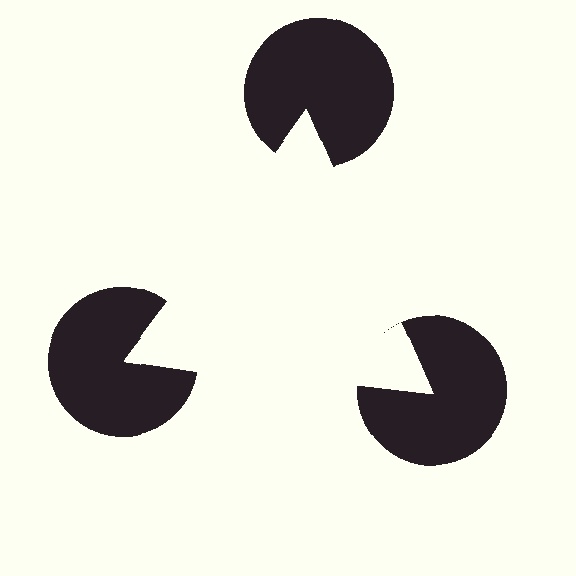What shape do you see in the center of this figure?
An illusory triangle — its edges are inferred from the aligned wedge cuts in the pac-man discs, not physically drawn.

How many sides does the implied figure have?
3 sides.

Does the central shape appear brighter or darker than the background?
It typically appears slightly brighter than the background, even though no actual brightness change is drawn.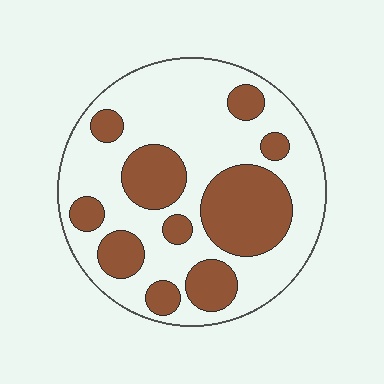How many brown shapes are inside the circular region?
10.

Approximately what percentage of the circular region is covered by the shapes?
Approximately 35%.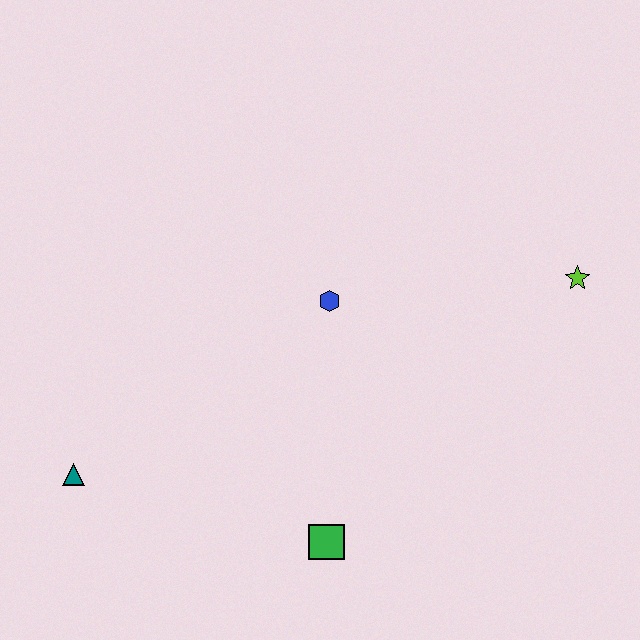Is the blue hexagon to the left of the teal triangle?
No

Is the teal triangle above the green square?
Yes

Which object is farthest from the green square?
The lime star is farthest from the green square.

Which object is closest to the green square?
The blue hexagon is closest to the green square.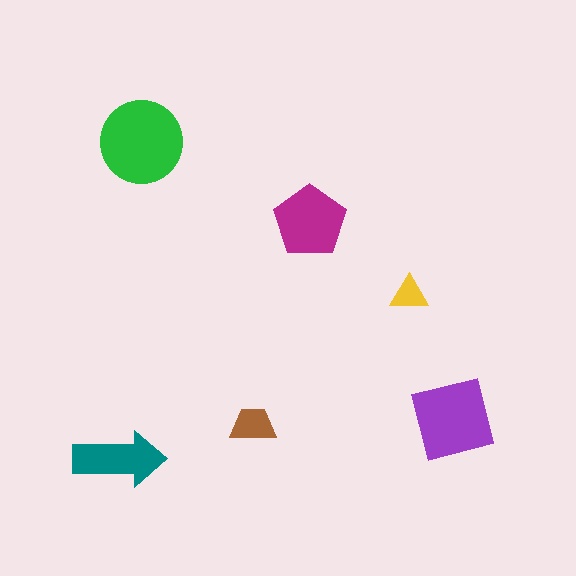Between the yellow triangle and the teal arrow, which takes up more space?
The teal arrow.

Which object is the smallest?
The yellow triangle.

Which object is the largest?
The green circle.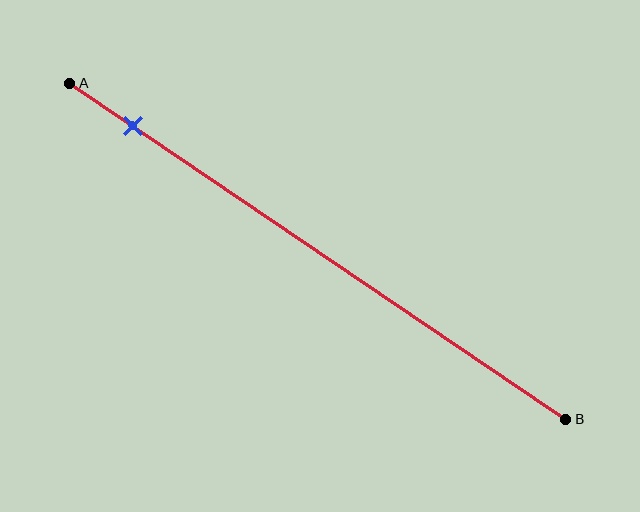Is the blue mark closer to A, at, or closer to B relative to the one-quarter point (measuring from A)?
The blue mark is closer to point A than the one-quarter point of segment AB.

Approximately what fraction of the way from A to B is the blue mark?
The blue mark is approximately 15% of the way from A to B.